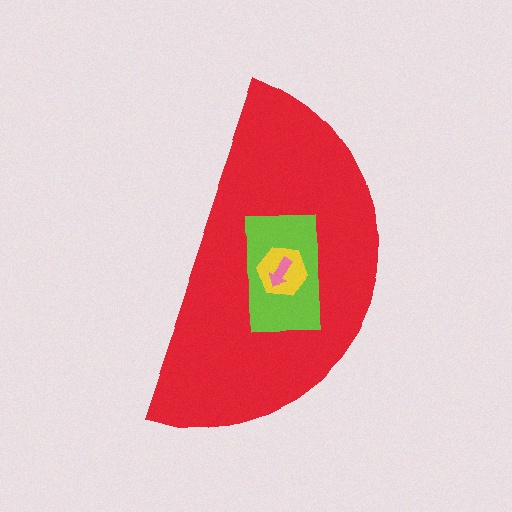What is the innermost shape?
The pink arrow.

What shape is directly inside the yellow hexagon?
The pink arrow.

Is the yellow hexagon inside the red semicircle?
Yes.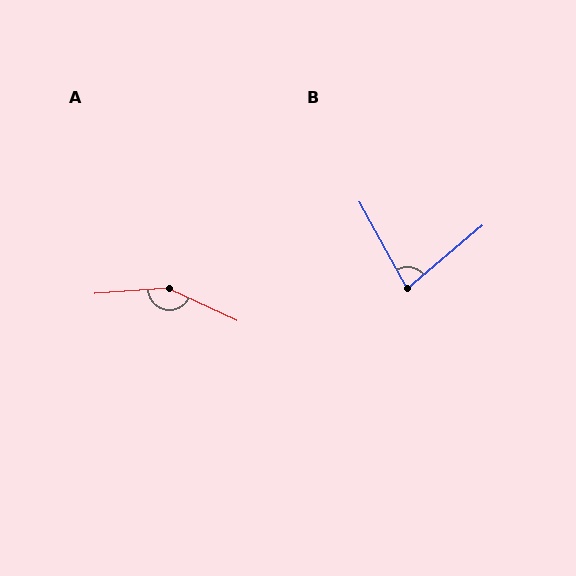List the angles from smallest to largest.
B (79°), A (151°).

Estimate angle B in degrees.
Approximately 79 degrees.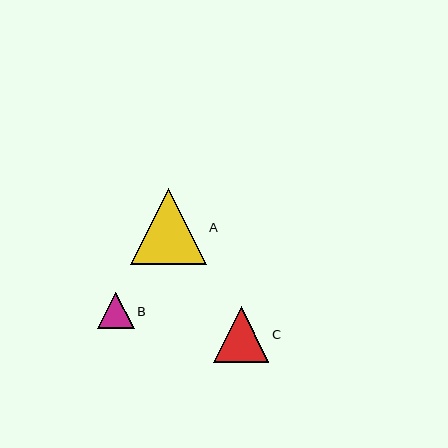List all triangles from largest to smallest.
From largest to smallest: A, C, B.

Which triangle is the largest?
Triangle A is the largest with a size of approximately 76 pixels.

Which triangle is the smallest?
Triangle B is the smallest with a size of approximately 37 pixels.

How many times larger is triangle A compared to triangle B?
Triangle A is approximately 2.1 times the size of triangle B.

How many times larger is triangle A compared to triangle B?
Triangle A is approximately 2.1 times the size of triangle B.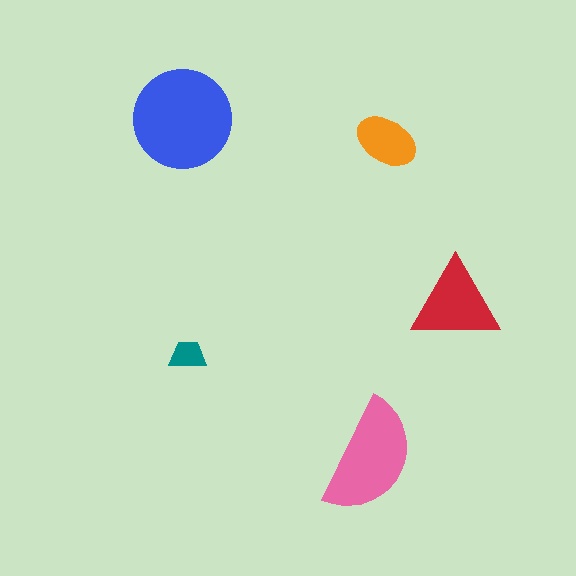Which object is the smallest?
The teal trapezoid.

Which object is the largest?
The blue circle.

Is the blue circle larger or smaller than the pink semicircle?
Larger.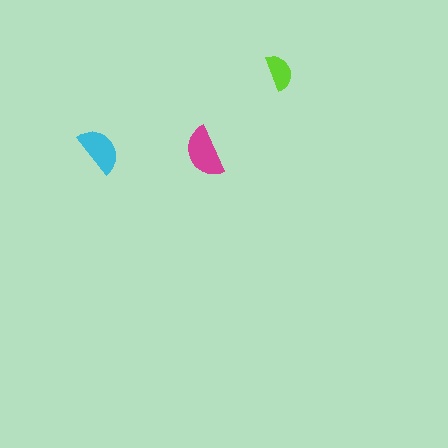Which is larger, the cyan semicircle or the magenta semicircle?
The magenta one.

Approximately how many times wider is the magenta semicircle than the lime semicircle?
About 1.5 times wider.